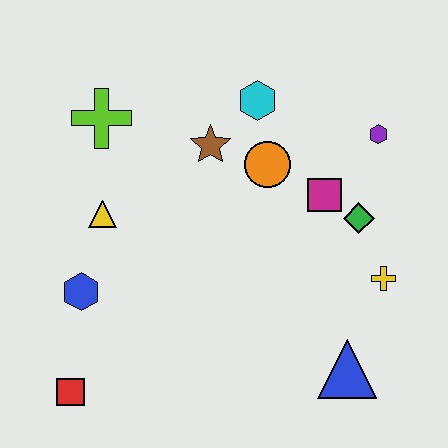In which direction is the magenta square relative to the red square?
The magenta square is to the right of the red square.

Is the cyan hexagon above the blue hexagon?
Yes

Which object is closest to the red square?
The blue hexagon is closest to the red square.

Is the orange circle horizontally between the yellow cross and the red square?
Yes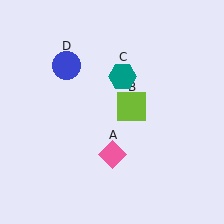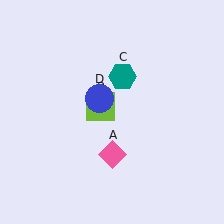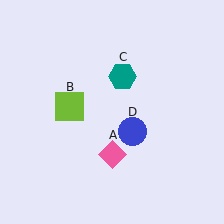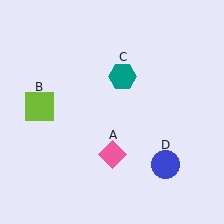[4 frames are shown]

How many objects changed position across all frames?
2 objects changed position: lime square (object B), blue circle (object D).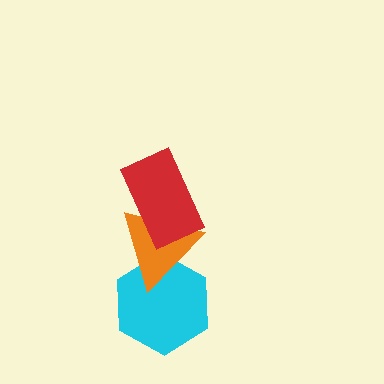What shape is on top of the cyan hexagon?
The orange triangle is on top of the cyan hexagon.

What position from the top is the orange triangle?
The orange triangle is 2nd from the top.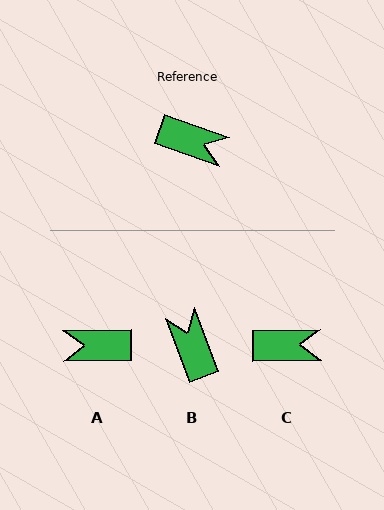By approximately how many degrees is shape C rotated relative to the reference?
Approximately 20 degrees counter-clockwise.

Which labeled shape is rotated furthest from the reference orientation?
A, about 160 degrees away.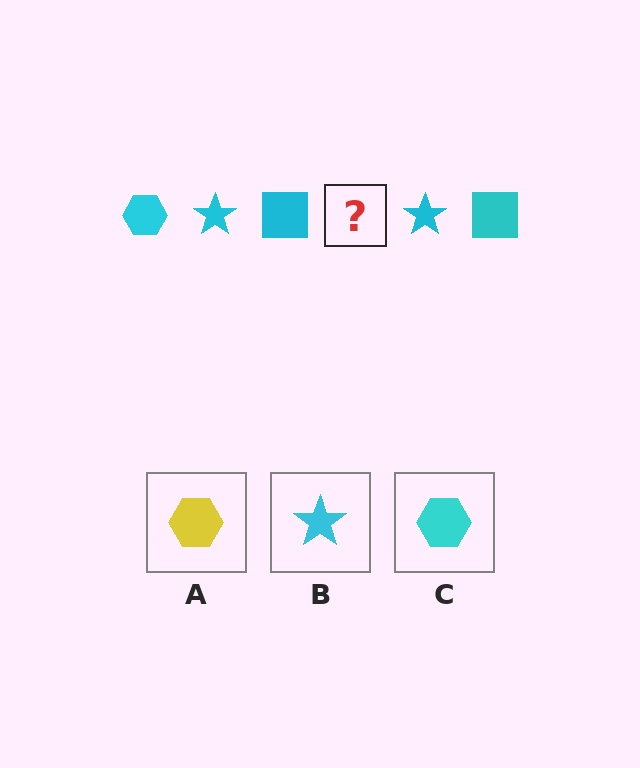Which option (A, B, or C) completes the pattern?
C.